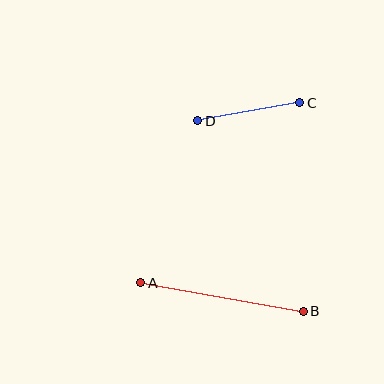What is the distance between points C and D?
The distance is approximately 104 pixels.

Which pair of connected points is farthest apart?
Points A and B are farthest apart.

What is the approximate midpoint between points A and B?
The midpoint is at approximately (222, 297) pixels.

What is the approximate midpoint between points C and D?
The midpoint is at approximately (249, 112) pixels.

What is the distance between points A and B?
The distance is approximately 165 pixels.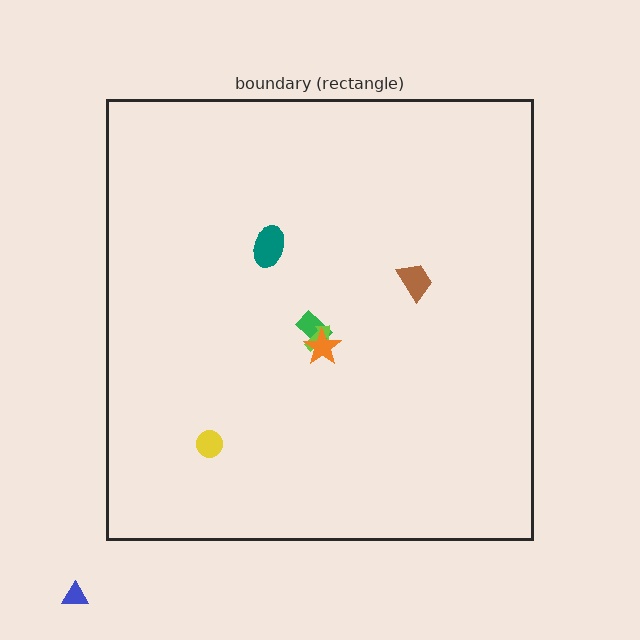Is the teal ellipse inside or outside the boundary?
Inside.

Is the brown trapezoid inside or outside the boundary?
Inside.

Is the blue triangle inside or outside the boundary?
Outside.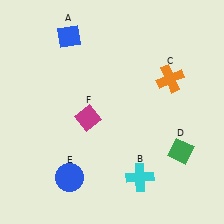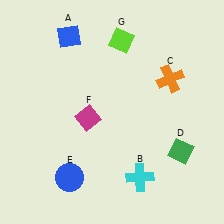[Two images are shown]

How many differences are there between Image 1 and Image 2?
There is 1 difference between the two images.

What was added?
A lime diamond (G) was added in Image 2.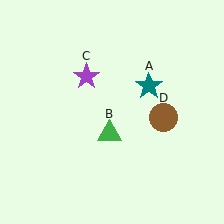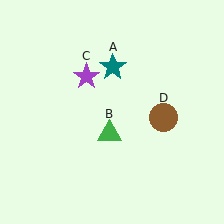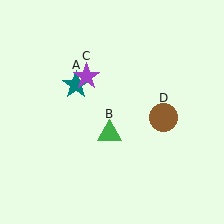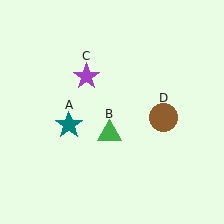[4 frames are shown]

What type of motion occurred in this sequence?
The teal star (object A) rotated counterclockwise around the center of the scene.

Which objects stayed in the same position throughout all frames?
Green triangle (object B) and purple star (object C) and brown circle (object D) remained stationary.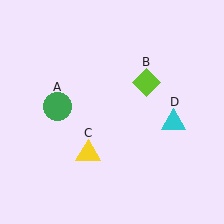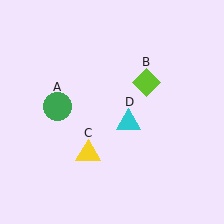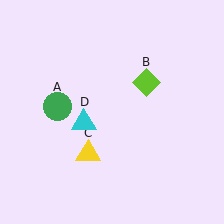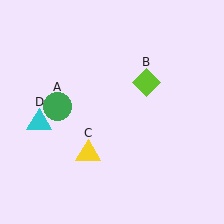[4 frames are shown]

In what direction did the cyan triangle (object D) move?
The cyan triangle (object D) moved left.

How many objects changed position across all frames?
1 object changed position: cyan triangle (object D).